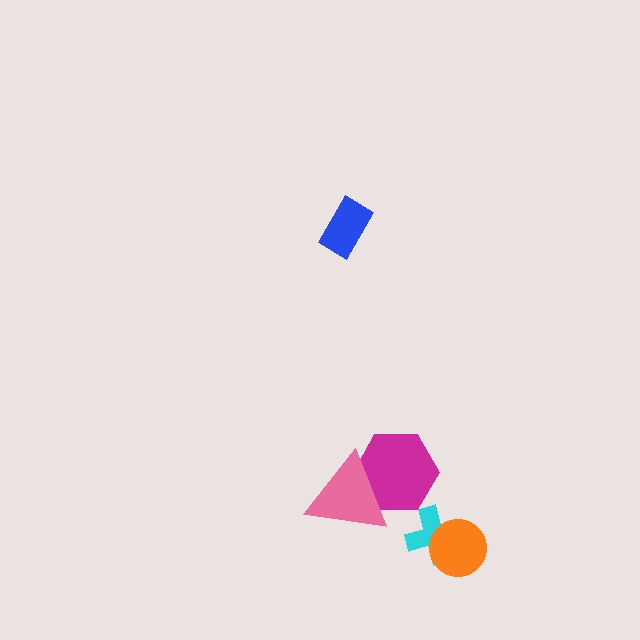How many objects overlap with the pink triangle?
1 object overlaps with the pink triangle.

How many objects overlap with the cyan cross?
1 object overlaps with the cyan cross.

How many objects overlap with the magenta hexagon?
1 object overlaps with the magenta hexagon.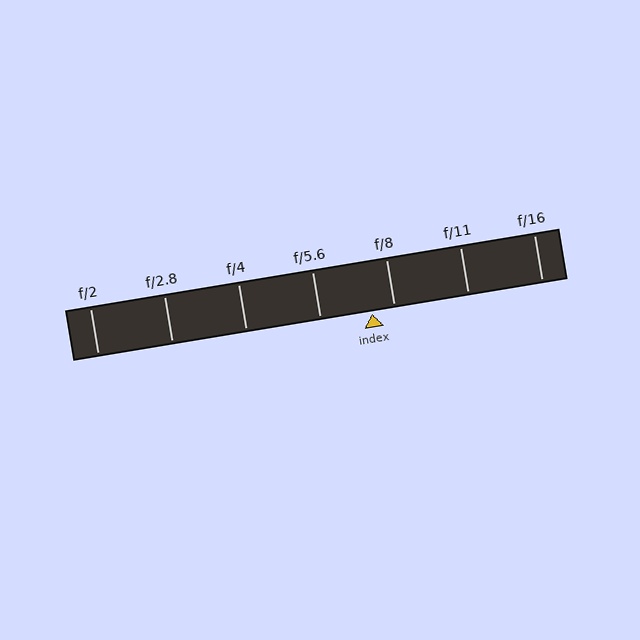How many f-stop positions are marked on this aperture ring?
There are 7 f-stop positions marked.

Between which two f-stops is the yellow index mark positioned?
The index mark is between f/5.6 and f/8.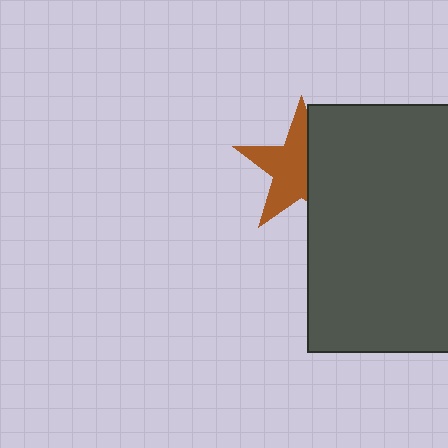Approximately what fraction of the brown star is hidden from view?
Roughly 41% of the brown star is hidden behind the dark gray rectangle.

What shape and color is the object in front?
The object in front is a dark gray rectangle.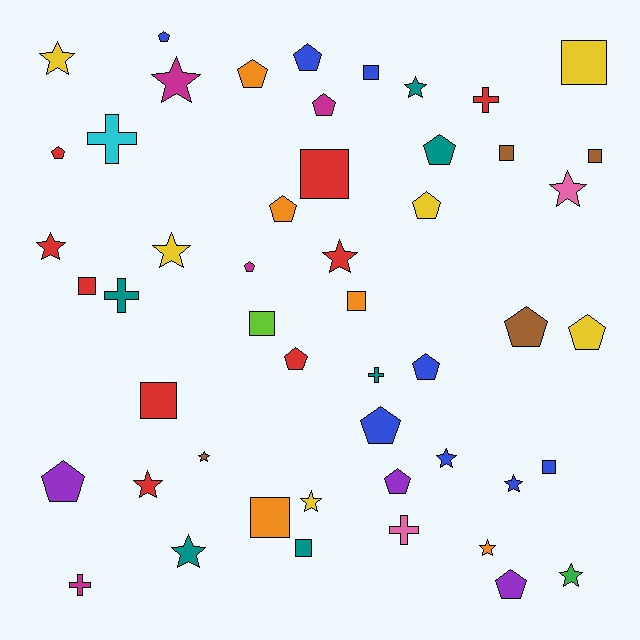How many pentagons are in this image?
There are 17 pentagons.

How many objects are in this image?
There are 50 objects.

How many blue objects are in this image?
There are 8 blue objects.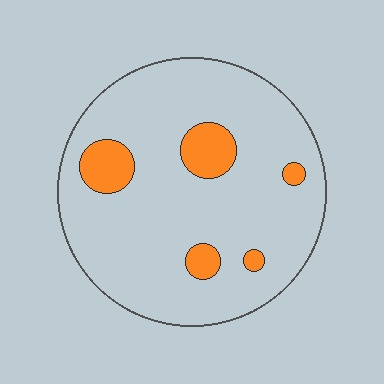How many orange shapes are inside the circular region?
5.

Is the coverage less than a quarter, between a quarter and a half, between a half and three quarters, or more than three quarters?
Less than a quarter.